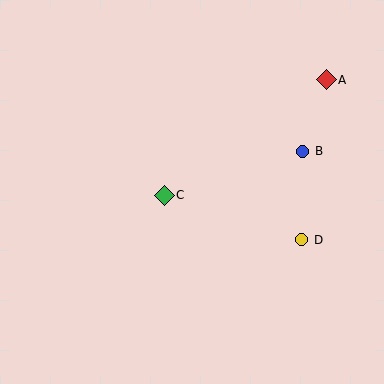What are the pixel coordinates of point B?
Point B is at (303, 151).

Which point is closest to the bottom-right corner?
Point D is closest to the bottom-right corner.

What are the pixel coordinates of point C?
Point C is at (164, 195).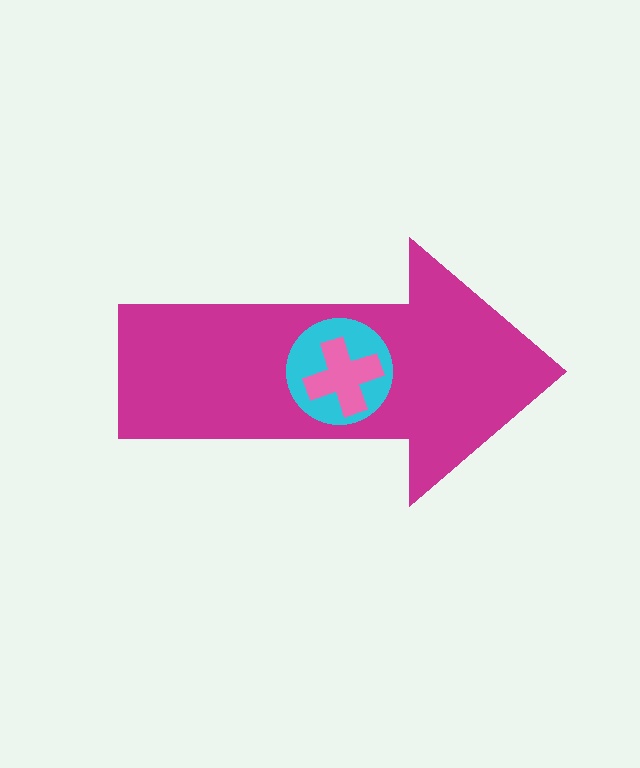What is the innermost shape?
The pink cross.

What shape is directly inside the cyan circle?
The pink cross.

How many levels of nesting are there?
3.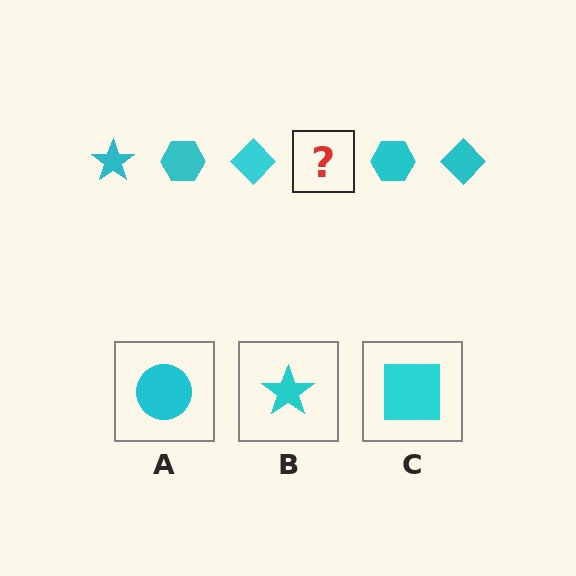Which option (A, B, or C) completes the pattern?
B.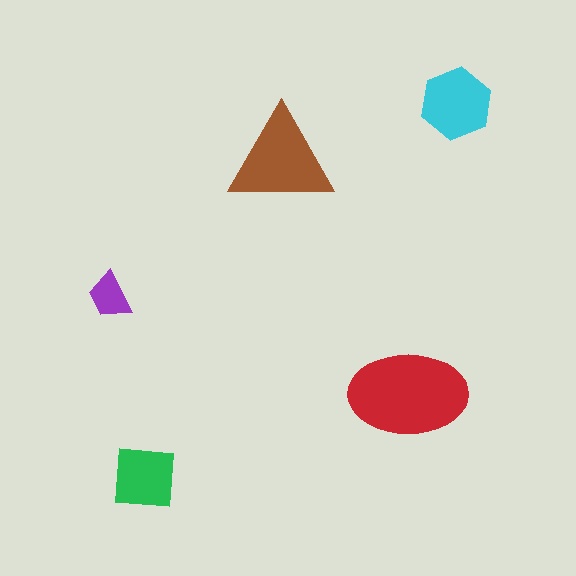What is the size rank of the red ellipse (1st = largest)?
1st.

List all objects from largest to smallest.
The red ellipse, the brown triangle, the cyan hexagon, the green square, the purple trapezoid.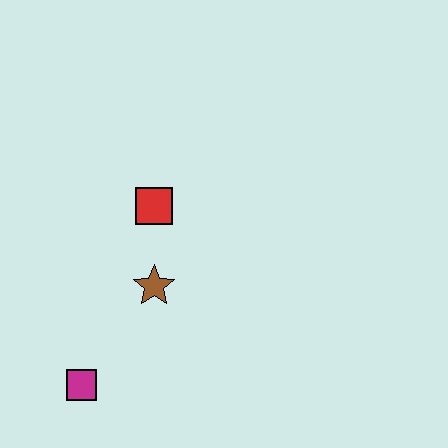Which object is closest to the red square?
The brown star is closest to the red square.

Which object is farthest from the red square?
The magenta square is farthest from the red square.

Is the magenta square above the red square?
No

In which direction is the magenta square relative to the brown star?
The magenta square is below the brown star.